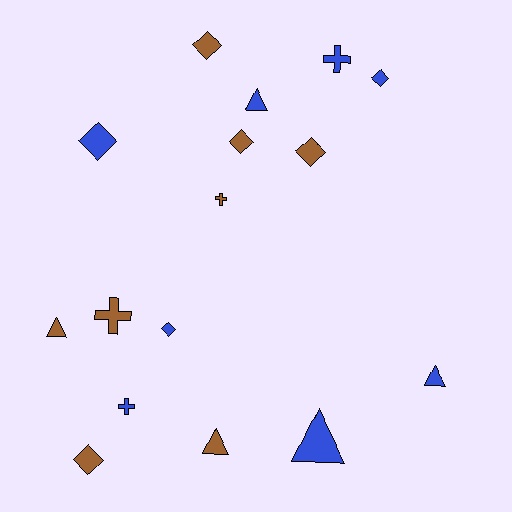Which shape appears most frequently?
Diamond, with 7 objects.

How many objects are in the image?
There are 16 objects.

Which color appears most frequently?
Brown, with 8 objects.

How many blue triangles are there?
There are 3 blue triangles.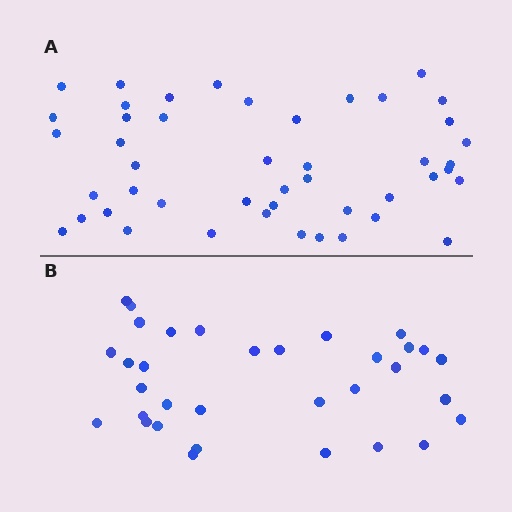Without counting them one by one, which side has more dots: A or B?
Region A (the top region) has more dots.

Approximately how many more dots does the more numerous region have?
Region A has approximately 15 more dots than region B.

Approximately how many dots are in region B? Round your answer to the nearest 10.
About 30 dots. (The exact count is 33, which rounds to 30.)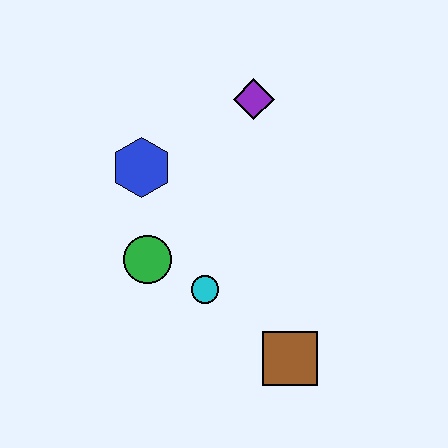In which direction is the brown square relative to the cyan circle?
The brown square is to the right of the cyan circle.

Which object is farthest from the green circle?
The purple diamond is farthest from the green circle.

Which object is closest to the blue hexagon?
The green circle is closest to the blue hexagon.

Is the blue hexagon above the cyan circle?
Yes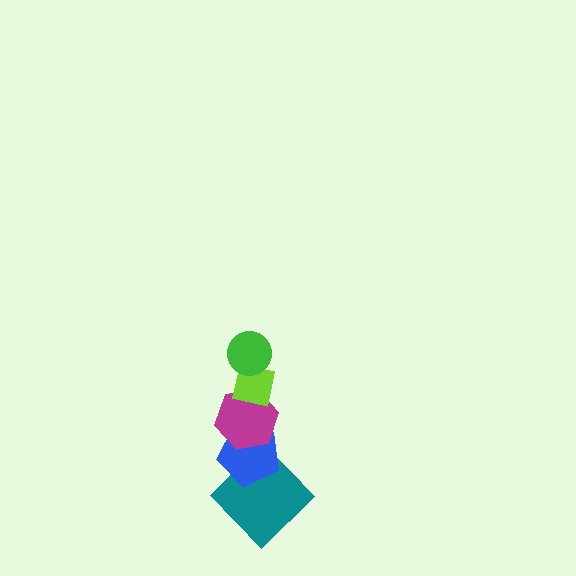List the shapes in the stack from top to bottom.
From top to bottom: the green circle, the lime square, the magenta hexagon, the blue pentagon, the teal diamond.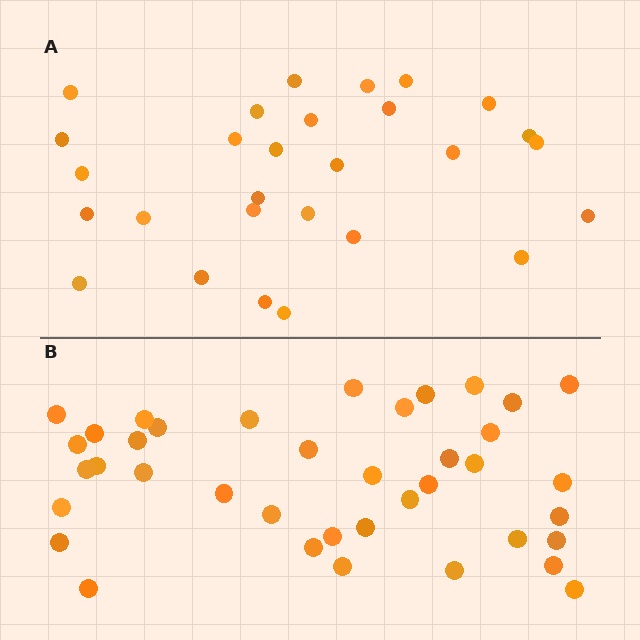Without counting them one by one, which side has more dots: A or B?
Region B (the bottom region) has more dots.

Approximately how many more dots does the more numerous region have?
Region B has roughly 12 or so more dots than region A.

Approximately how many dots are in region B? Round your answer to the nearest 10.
About 40 dots. (The exact count is 39, which rounds to 40.)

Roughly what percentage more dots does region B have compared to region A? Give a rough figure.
About 40% more.